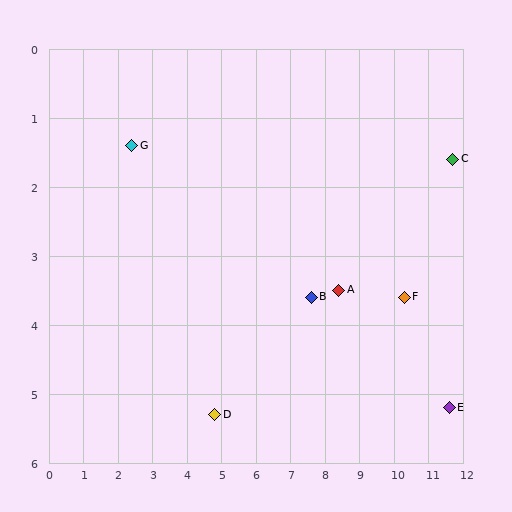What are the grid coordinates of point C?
Point C is at approximately (11.7, 1.6).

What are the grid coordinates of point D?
Point D is at approximately (4.8, 5.3).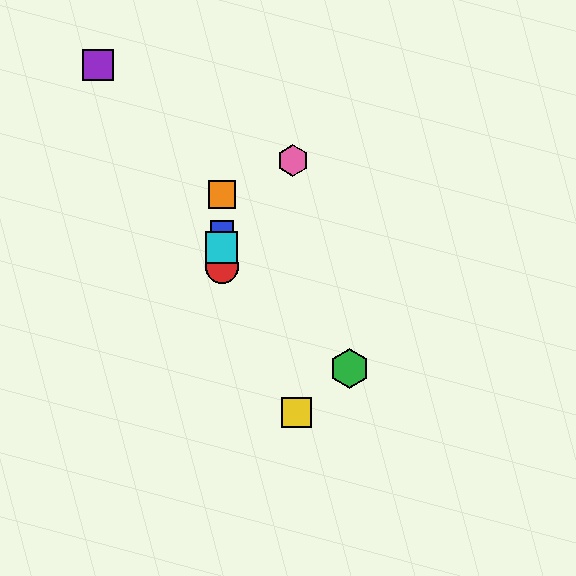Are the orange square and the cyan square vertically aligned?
Yes, both are at x≈222.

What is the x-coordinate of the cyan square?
The cyan square is at x≈222.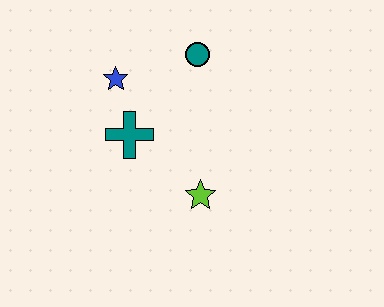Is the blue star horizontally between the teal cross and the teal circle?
No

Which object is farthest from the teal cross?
The teal circle is farthest from the teal cross.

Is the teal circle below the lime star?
No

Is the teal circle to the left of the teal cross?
No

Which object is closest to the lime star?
The teal cross is closest to the lime star.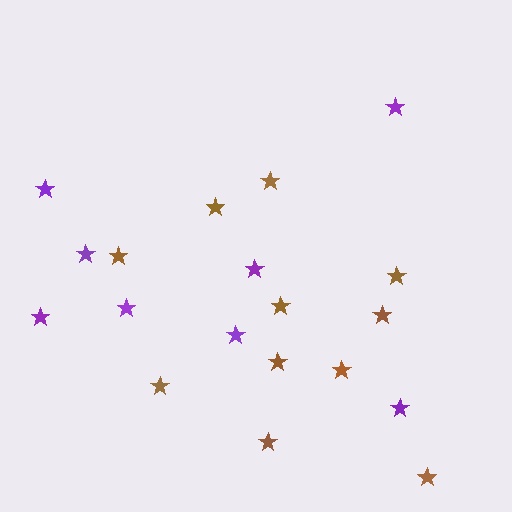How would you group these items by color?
There are 2 groups: one group of purple stars (8) and one group of brown stars (11).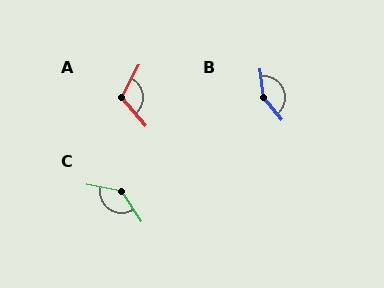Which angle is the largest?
B, at approximately 148 degrees.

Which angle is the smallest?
A, at approximately 111 degrees.